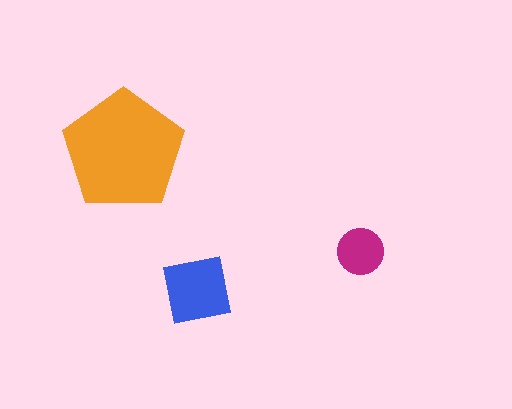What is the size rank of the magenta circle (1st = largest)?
3rd.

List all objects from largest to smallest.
The orange pentagon, the blue square, the magenta circle.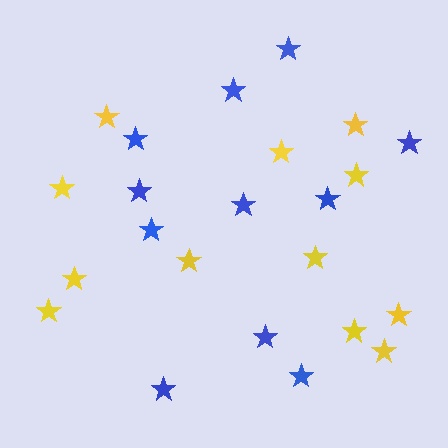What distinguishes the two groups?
There are 2 groups: one group of blue stars (11) and one group of yellow stars (12).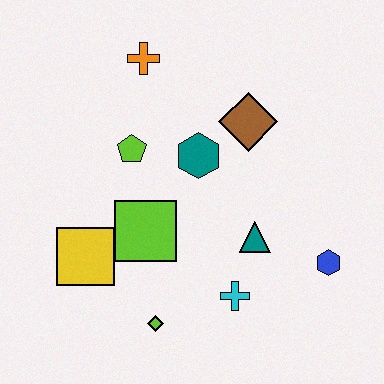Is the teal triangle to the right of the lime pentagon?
Yes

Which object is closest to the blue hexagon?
The teal triangle is closest to the blue hexagon.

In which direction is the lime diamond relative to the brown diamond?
The lime diamond is below the brown diamond.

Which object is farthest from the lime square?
The blue hexagon is farthest from the lime square.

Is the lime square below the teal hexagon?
Yes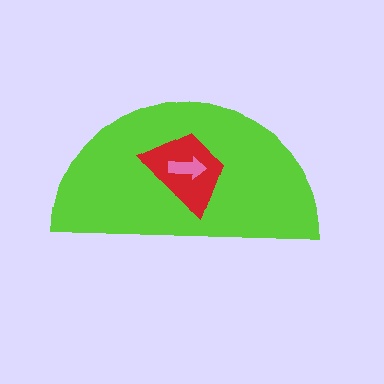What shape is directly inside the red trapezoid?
The pink arrow.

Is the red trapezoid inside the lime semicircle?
Yes.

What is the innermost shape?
The pink arrow.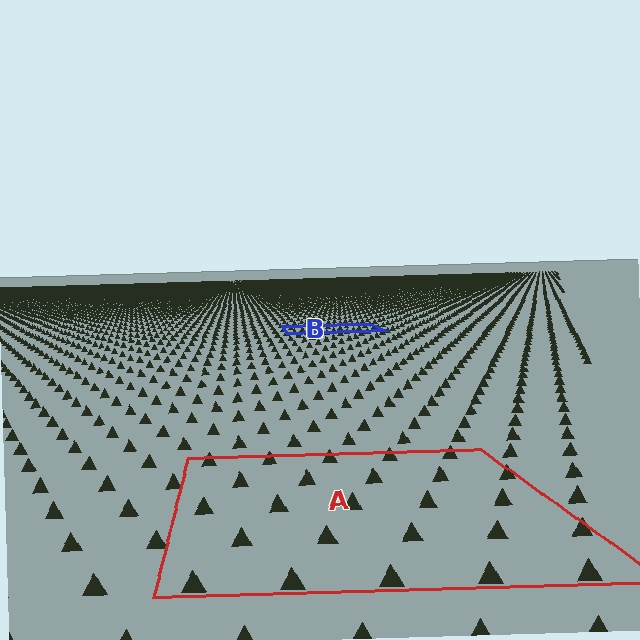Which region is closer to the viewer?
Region A is closer. The texture elements there are larger and more spread out.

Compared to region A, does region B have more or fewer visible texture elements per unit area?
Region B has more texture elements per unit area — they are packed more densely because it is farther away.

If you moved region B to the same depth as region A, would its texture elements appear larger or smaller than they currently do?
They would appear larger. At a closer depth, the same texture elements are projected at a bigger on-screen size.